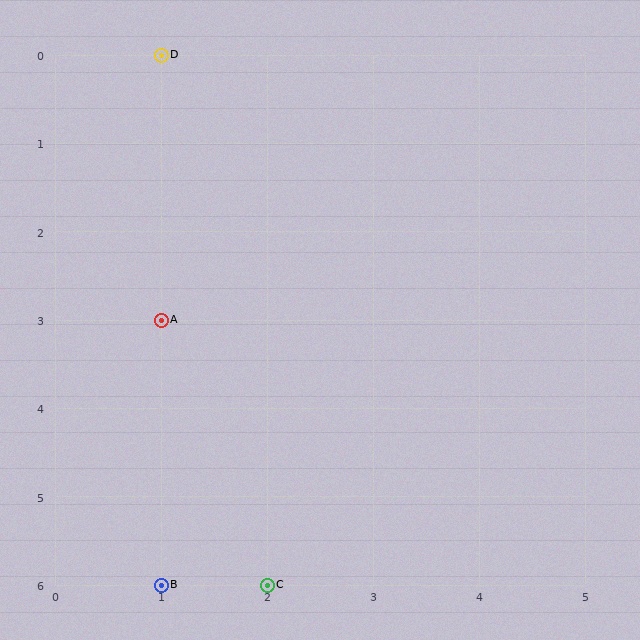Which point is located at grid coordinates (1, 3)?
Point A is at (1, 3).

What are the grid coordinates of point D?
Point D is at grid coordinates (1, 0).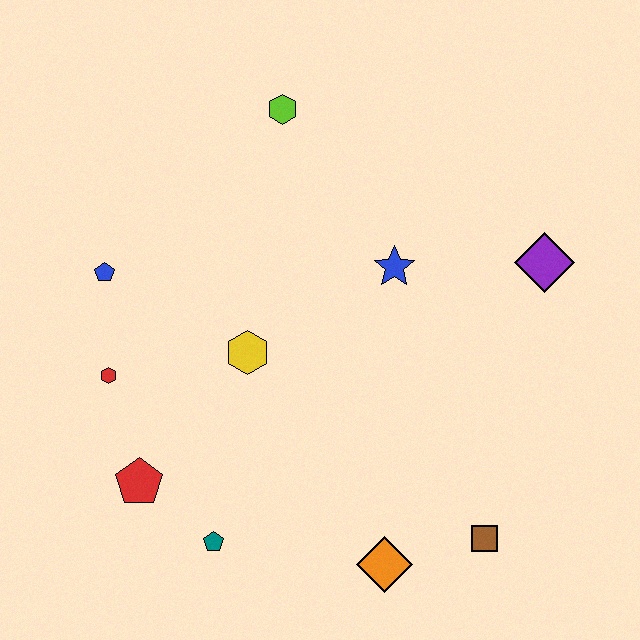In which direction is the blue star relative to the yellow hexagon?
The blue star is to the right of the yellow hexagon.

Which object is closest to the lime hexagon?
The blue star is closest to the lime hexagon.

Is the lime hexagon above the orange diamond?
Yes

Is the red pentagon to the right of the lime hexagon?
No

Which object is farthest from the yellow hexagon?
The purple diamond is farthest from the yellow hexagon.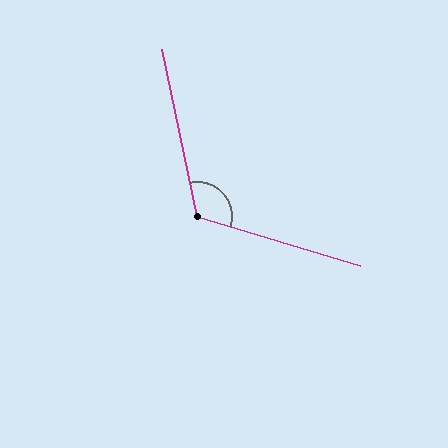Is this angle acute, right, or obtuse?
It is obtuse.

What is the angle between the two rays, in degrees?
Approximately 118 degrees.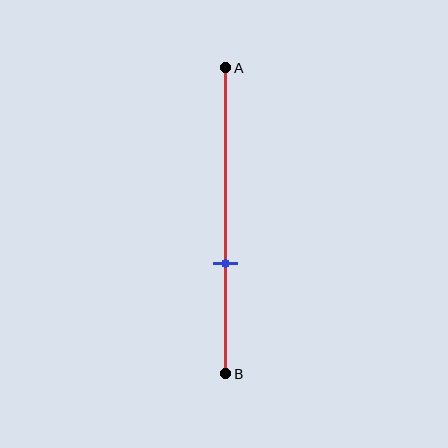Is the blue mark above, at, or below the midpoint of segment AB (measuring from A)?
The blue mark is below the midpoint of segment AB.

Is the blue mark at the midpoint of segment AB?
No, the mark is at about 65% from A, not at the 50% midpoint.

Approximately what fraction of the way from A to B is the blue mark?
The blue mark is approximately 65% of the way from A to B.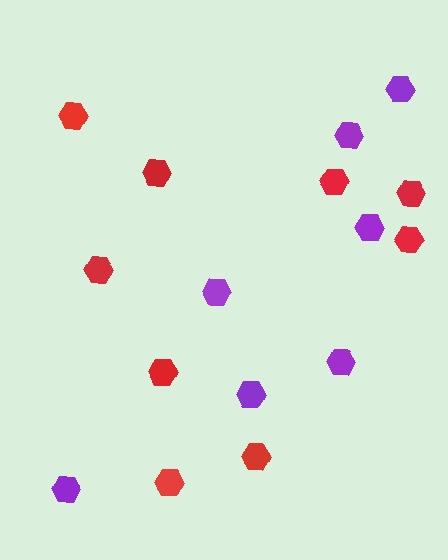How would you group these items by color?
There are 2 groups: one group of red hexagons (9) and one group of purple hexagons (7).